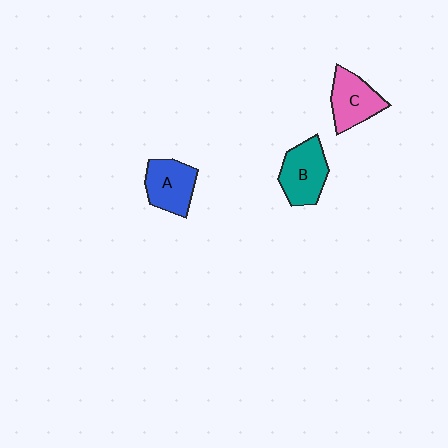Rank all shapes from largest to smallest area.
From largest to smallest: B (teal), A (blue), C (pink).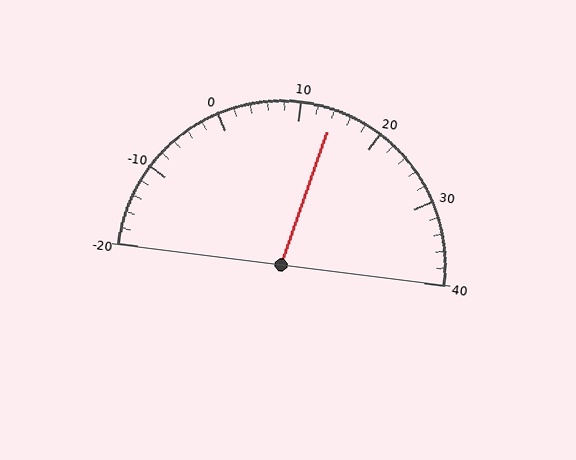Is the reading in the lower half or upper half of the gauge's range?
The reading is in the upper half of the range (-20 to 40).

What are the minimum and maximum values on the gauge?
The gauge ranges from -20 to 40.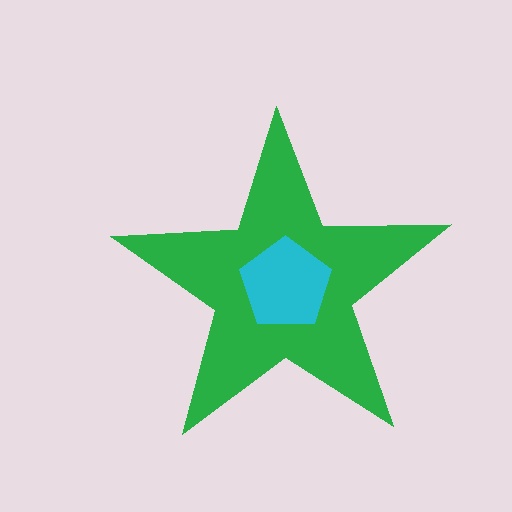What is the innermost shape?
The cyan pentagon.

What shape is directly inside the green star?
The cyan pentagon.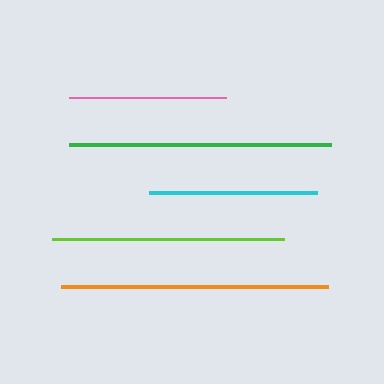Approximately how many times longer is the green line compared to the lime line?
The green line is approximately 1.1 times the length of the lime line.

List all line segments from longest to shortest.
From longest to shortest: orange, green, lime, cyan, pink.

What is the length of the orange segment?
The orange segment is approximately 268 pixels long.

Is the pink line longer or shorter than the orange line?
The orange line is longer than the pink line.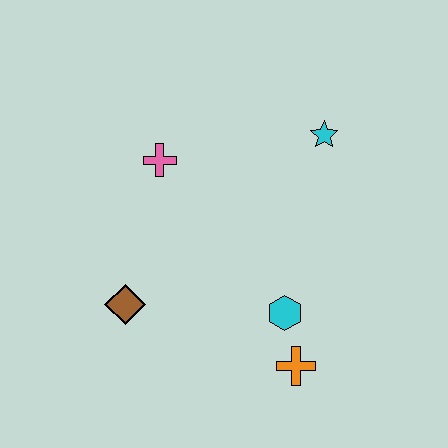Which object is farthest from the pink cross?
The orange cross is farthest from the pink cross.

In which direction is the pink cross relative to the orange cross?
The pink cross is above the orange cross.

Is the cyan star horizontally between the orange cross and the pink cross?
No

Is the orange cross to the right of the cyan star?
No